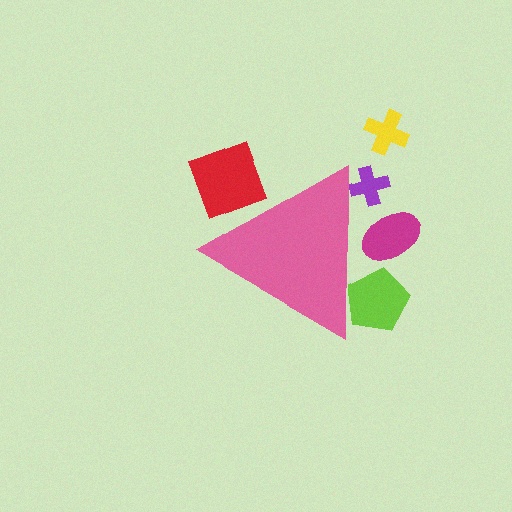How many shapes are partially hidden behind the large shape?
4 shapes are partially hidden.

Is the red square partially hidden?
Yes, the red square is partially hidden behind the pink triangle.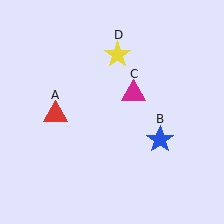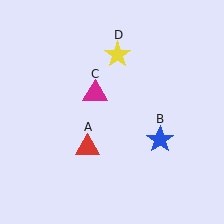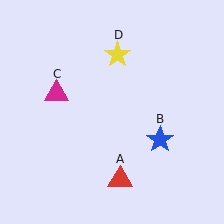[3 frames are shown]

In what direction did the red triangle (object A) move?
The red triangle (object A) moved down and to the right.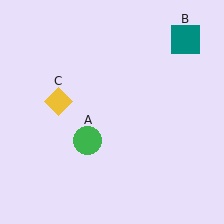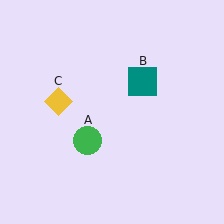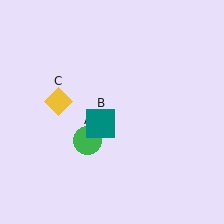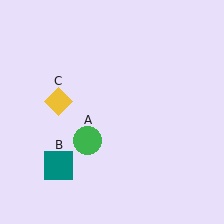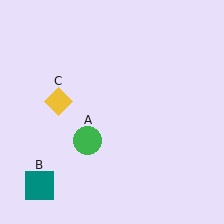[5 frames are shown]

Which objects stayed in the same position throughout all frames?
Green circle (object A) and yellow diamond (object C) remained stationary.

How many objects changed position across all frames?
1 object changed position: teal square (object B).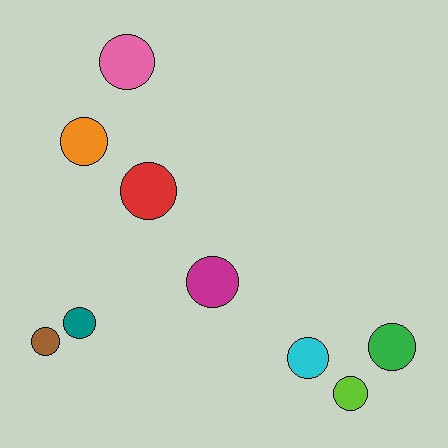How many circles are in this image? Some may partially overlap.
There are 9 circles.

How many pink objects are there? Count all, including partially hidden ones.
There is 1 pink object.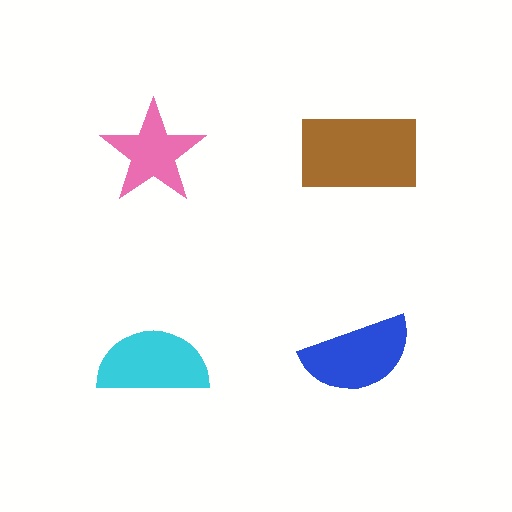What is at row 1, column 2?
A brown rectangle.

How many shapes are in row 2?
2 shapes.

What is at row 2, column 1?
A cyan semicircle.